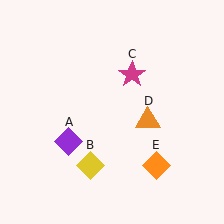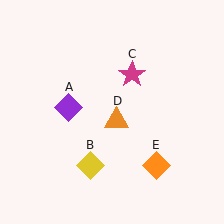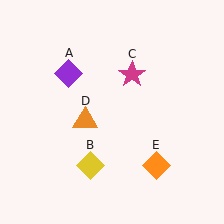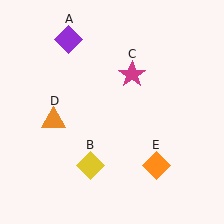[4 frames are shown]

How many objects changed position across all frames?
2 objects changed position: purple diamond (object A), orange triangle (object D).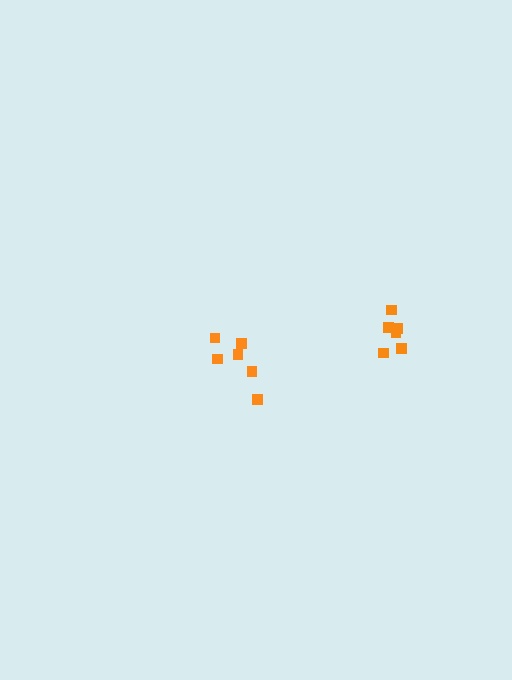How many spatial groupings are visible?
There are 2 spatial groupings.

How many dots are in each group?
Group 1: 6 dots, Group 2: 7 dots (13 total).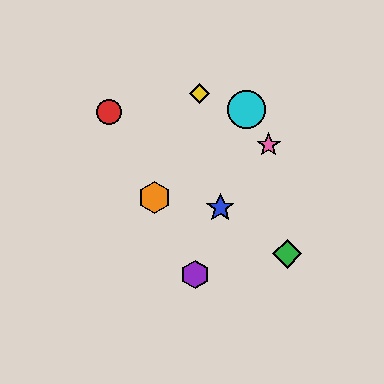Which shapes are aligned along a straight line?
The red circle, the purple hexagon, the orange hexagon are aligned along a straight line.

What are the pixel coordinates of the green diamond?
The green diamond is at (287, 254).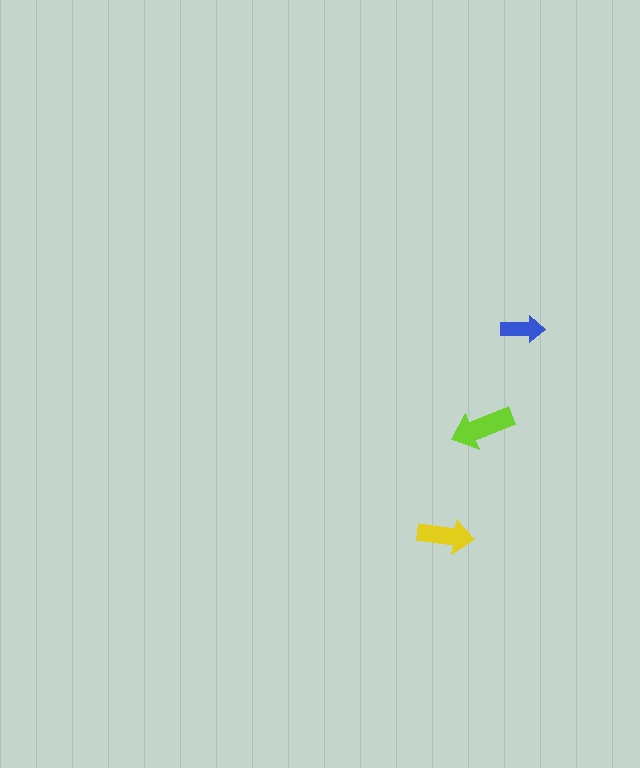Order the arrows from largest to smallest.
the lime one, the yellow one, the blue one.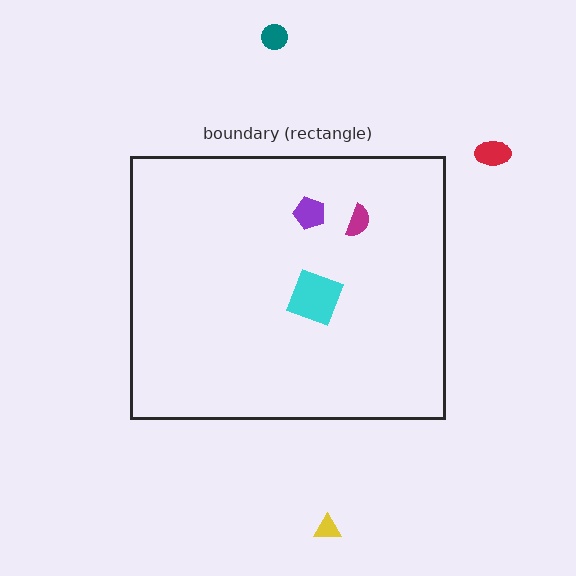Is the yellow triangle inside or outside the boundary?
Outside.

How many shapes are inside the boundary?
3 inside, 3 outside.